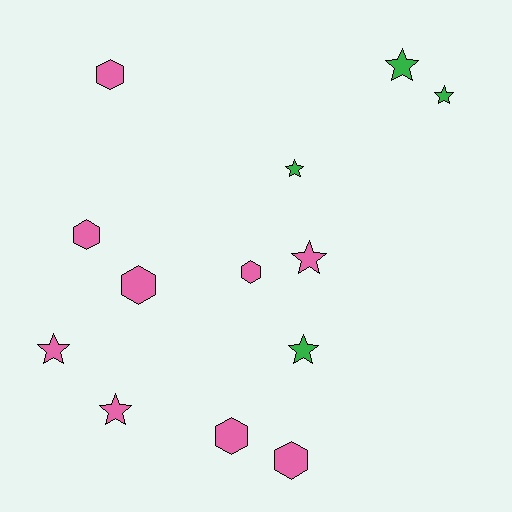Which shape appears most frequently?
Star, with 7 objects.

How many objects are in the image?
There are 13 objects.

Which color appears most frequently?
Pink, with 9 objects.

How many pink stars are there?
There are 3 pink stars.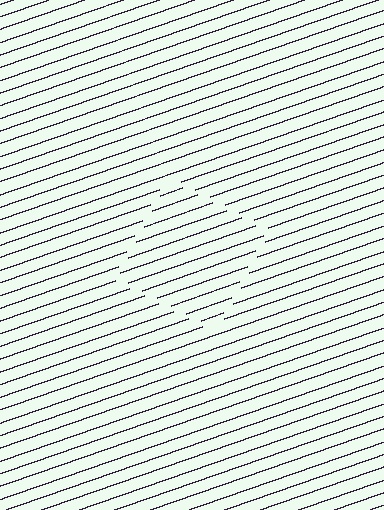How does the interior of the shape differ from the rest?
The interior of the shape contains the same grating, shifted by half a period — the contour is defined by the phase discontinuity where line-ends from the inner and outer gratings abut.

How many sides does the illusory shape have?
4 sides — the line-ends trace a square.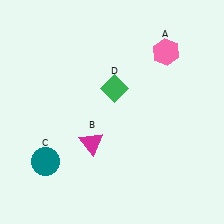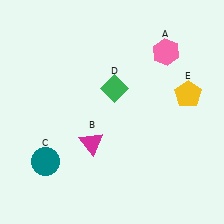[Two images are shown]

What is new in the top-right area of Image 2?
A yellow pentagon (E) was added in the top-right area of Image 2.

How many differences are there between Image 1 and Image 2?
There is 1 difference between the two images.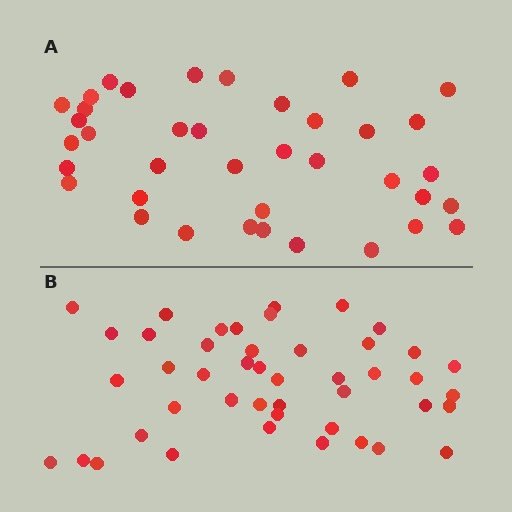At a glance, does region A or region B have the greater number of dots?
Region B (the bottom region) has more dots.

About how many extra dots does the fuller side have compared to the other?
Region B has roughly 8 or so more dots than region A.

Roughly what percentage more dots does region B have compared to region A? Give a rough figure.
About 20% more.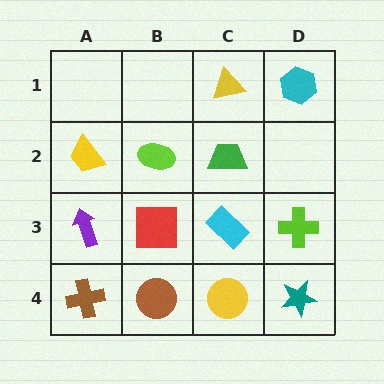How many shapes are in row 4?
4 shapes.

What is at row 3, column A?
A purple arrow.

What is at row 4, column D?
A teal star.